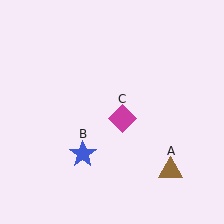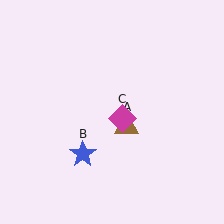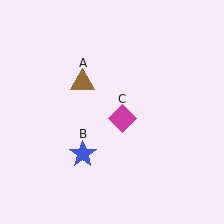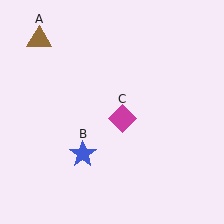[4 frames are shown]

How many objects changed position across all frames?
1 object changed position: brown triangle (object A).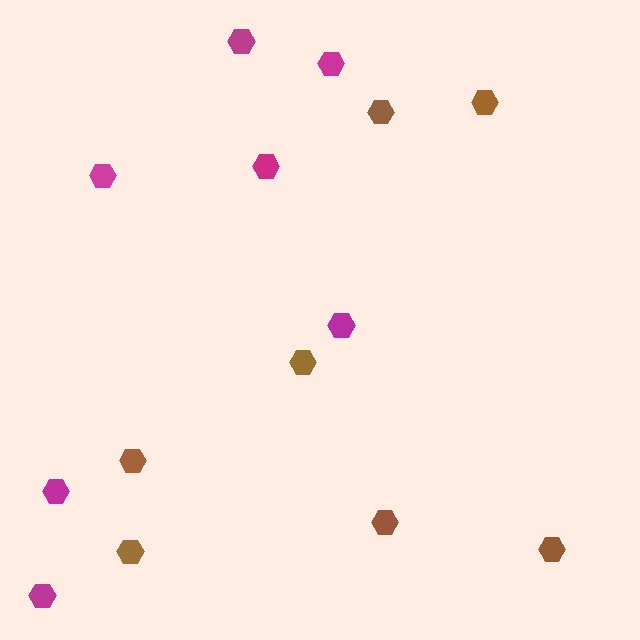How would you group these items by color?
There are 2 groups: one group of brown hexagons (7) and one group of magenta hexagons (7).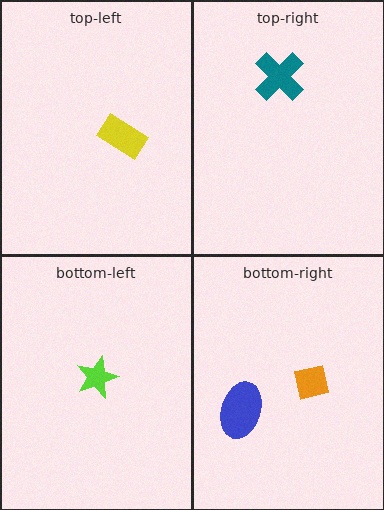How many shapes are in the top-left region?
1.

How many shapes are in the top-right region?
1.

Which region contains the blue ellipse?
The bottom-right region.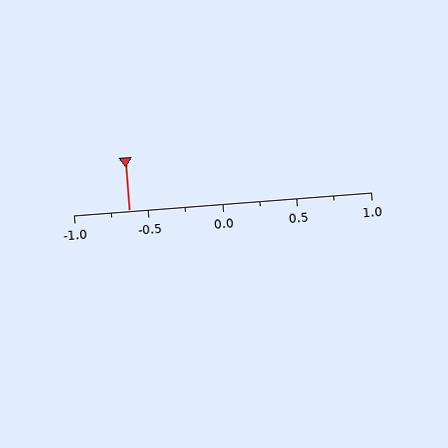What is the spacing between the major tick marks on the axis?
The major ticks are spaced 0.5 apart.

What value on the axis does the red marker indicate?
The marker indicates approximately -0.62.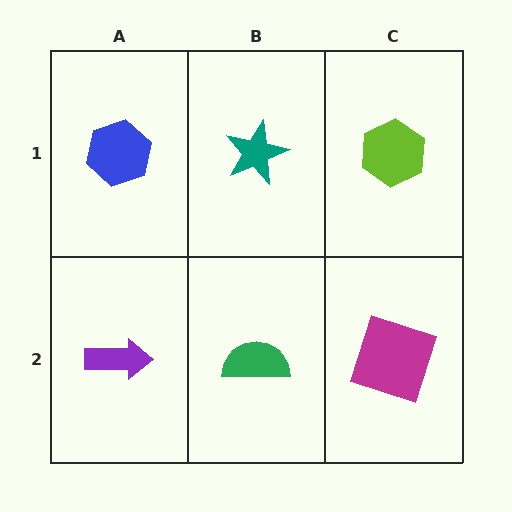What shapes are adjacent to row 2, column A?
A blue hexagon (row 1, column A), a green semicircle (row 2, column B).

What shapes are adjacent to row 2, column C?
A lime hexagon (row 1, column C), a green semicircle (row 2, column B).